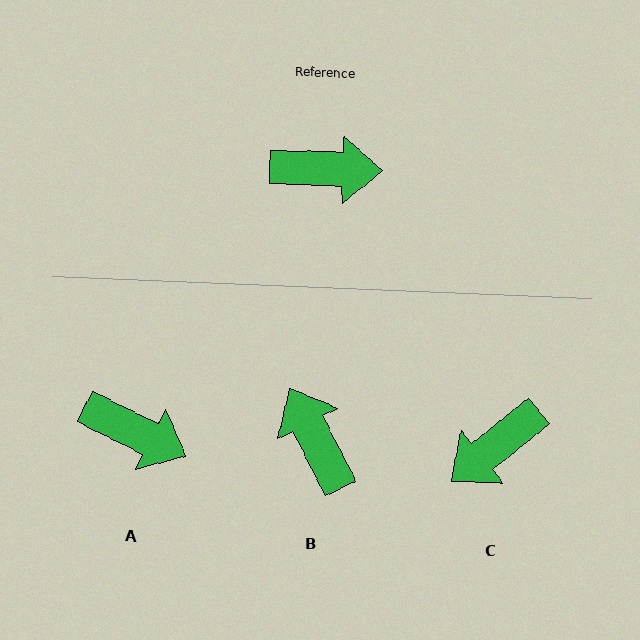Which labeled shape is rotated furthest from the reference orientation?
C, about 139 degrees away.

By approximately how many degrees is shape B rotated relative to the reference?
Approximately 119 degrees counter-clockwise.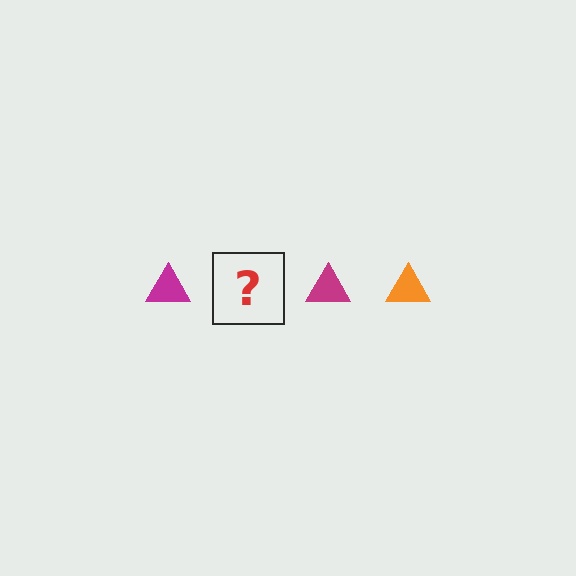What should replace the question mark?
The question mark should be replaced with an orange triangle.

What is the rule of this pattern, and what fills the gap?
The rule is that the pattern cycles through magenta, orange triangles. The gap should be filled with an orange triangle.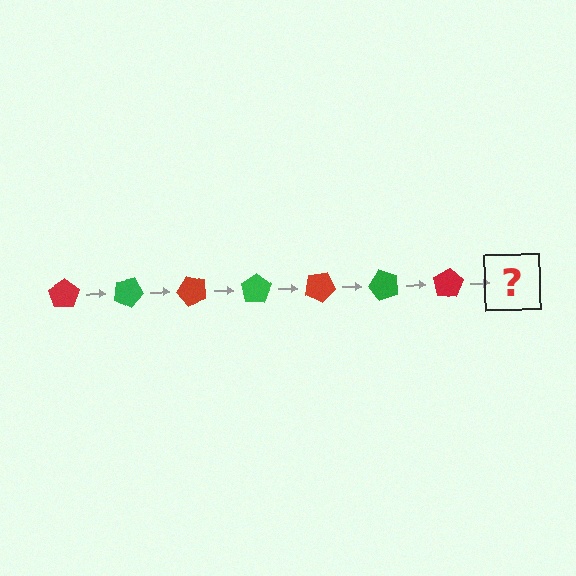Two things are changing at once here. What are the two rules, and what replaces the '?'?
The two rules are that it rotates 25 degrees each step and the color cycles through red and green. The '?' should be a green pentagon, rotated 175 degrees from the start.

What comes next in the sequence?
The next element should be a green pentagon, rotated 175 degrees from the start.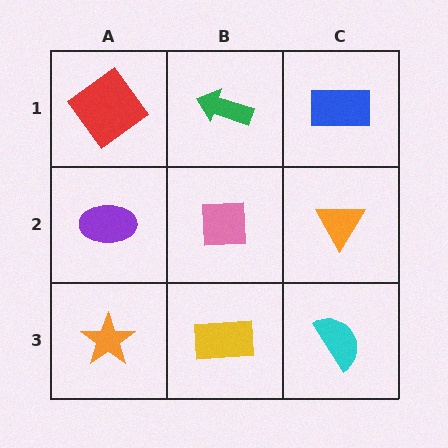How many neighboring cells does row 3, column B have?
3.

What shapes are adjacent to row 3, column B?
A pink square (row 2, column B), an orange star (row 3, column A), a cyan semicircle (row 3, column C).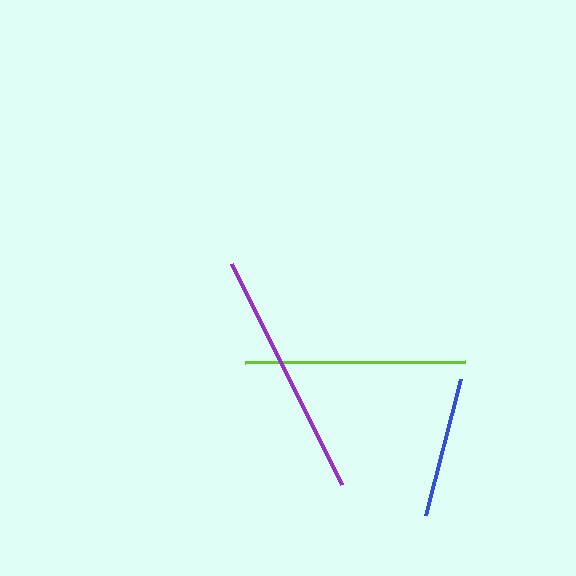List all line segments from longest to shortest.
From longest to shortest: purple, lime, blue.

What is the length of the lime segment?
The lime segment is approximately 220 pixels long.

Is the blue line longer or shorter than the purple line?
The purple line is longer than the blue line.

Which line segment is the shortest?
The blue line is the shortest at approximately 140 pixels.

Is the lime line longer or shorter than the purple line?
The purple line is longer than the lime line.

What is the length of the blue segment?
The blue segment is approximately 140 pixels long.